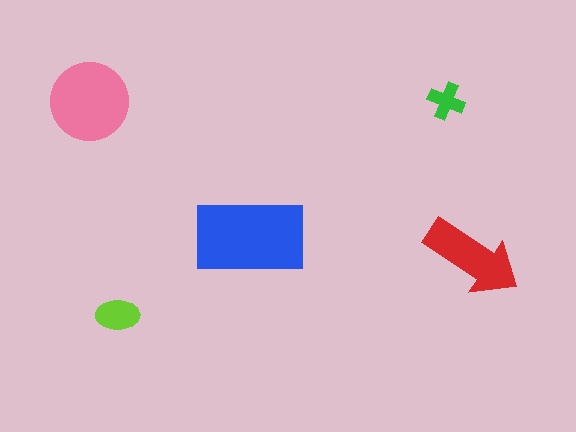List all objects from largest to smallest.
The blue rectangle, the pink circle, the red arrow, the lime ellipse, the green cross.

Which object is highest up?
The green cross is topmost.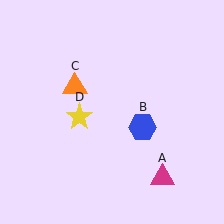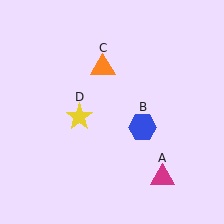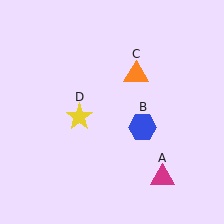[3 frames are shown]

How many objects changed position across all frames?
1 object changed position: orange triangle (object C).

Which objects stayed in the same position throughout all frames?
Magenta triangle (object A) and blue hexagon (object B) and yellow star (object D) remained stationary.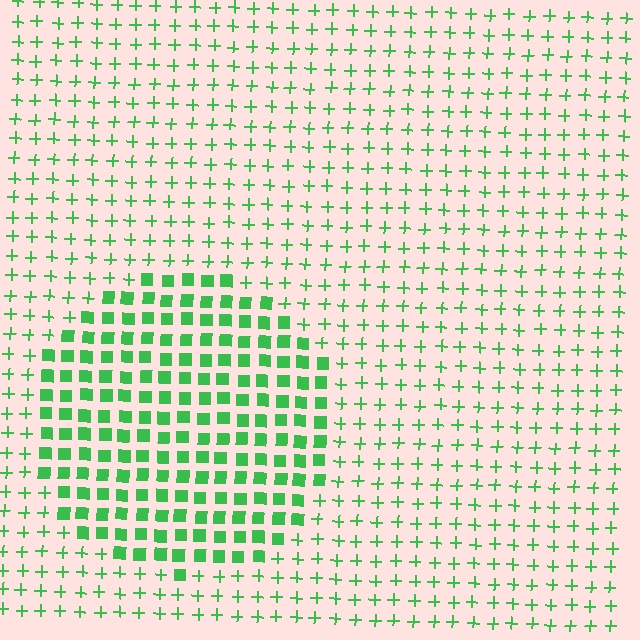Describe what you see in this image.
The image is filled with small green elements arranged in a uniform grid. A circle-shaped region contains squares, while the surrounding area contains plus signs. The boundary is defined purely by the change in element shape.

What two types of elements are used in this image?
The image uses squares inside the circle region and plus signs outside it.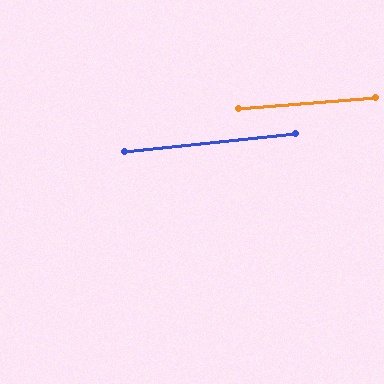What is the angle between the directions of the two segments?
Approximately 2 degrees.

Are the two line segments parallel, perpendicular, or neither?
Parallel — their directions differ by only 1.5°.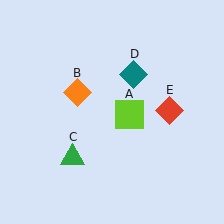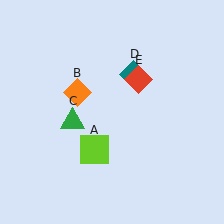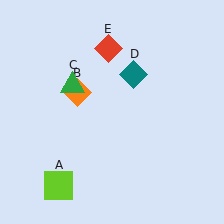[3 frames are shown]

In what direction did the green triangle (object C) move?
The green triangle (object C) moved up.